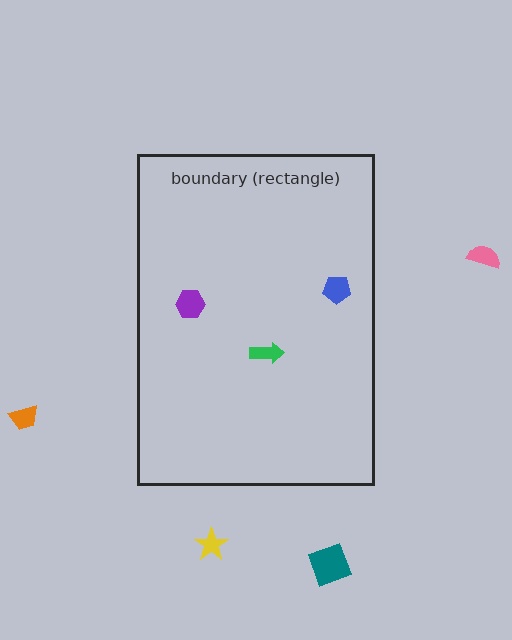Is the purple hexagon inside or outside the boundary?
Inside.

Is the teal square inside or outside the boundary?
Outside.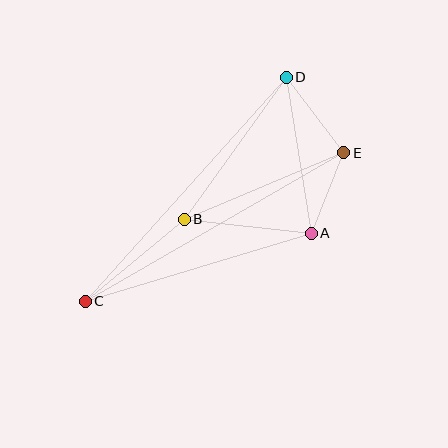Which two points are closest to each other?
Points A and E are closest to each other.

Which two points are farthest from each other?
Points C and D are farthest from each other.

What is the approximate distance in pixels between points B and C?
The distance between B and C is approximately 129 pixels.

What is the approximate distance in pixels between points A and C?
The distance between A and C is approximately 236 pixels.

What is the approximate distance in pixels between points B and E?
The distance between B and E is approximately 173 pixels.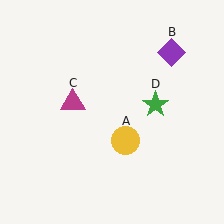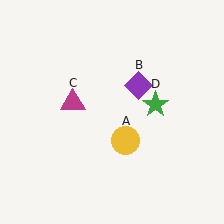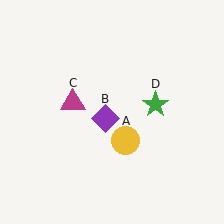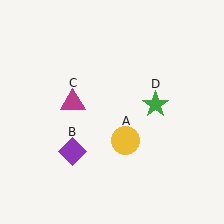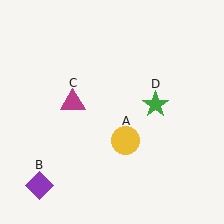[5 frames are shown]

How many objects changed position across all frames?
1 object changed position: purple diamond (object B).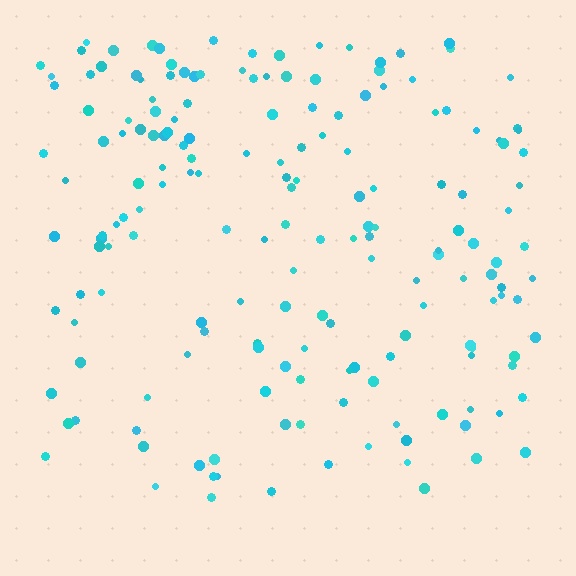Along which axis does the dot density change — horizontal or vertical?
Vertical.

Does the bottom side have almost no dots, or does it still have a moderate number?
Still a moderate number, just noticeably fewer than the top.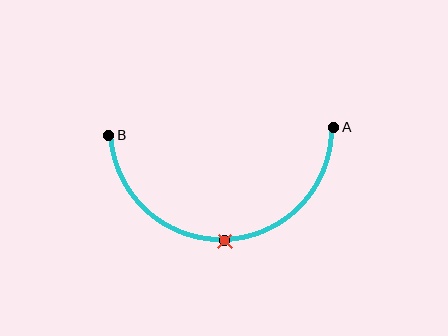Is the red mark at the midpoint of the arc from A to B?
Yes. The red mark lies on the arc at equal arc-length from both A and B — it is the arc midpoint.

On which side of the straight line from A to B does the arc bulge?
The arc bulges below the straight line connecting A and B.